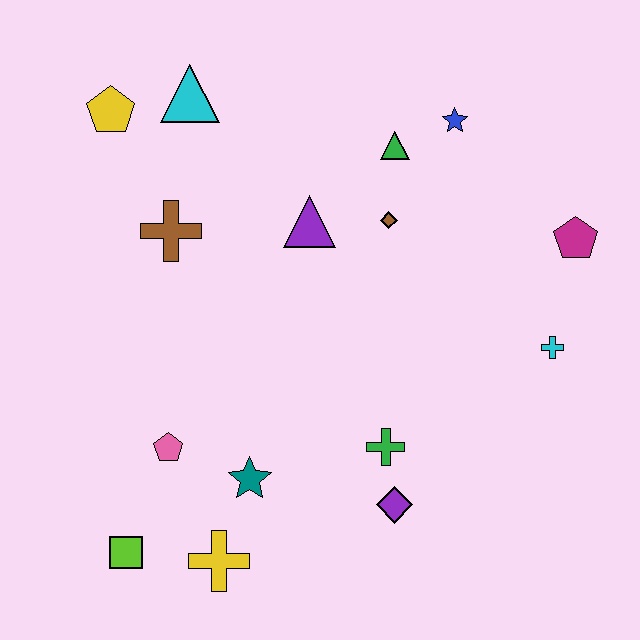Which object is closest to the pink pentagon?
The teal star is closest to the pink pentagon.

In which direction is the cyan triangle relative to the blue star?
The cyan triangle is to the left of the blue star.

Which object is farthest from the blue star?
The lime square is farthest from the blue star.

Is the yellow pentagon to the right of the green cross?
No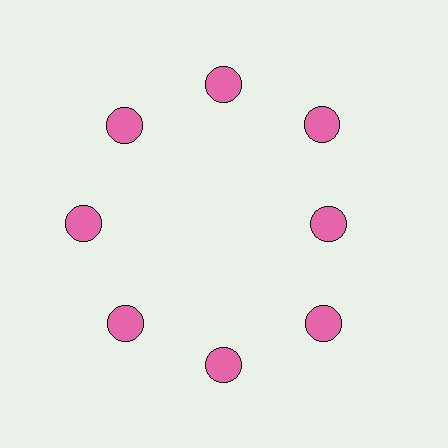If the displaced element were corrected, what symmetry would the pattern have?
It would have 8-fold rotational symmetry — the pattern would map onto itself every 45 degrees.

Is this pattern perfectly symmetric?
No. The 8 pink circles are arranged in a ring, but one element near the 3 o'clock position is pulled inward toward the center, breaking the 8-fold rotational symmetry.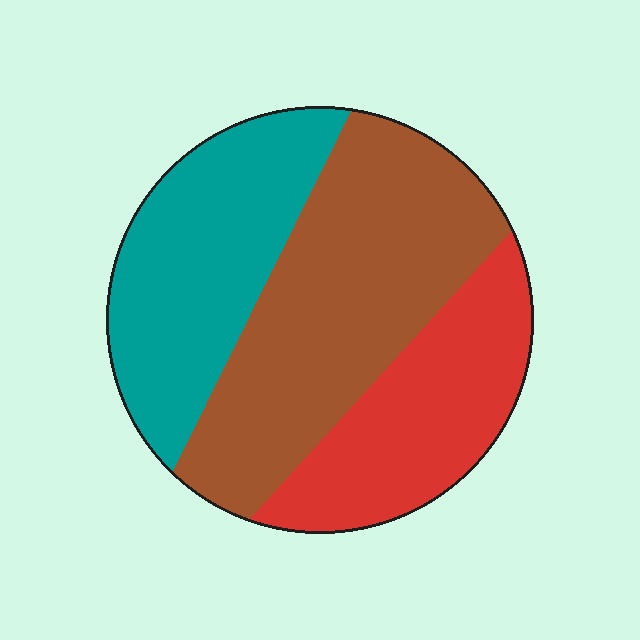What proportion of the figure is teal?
Teal takes up between a sixth and a third of the figure.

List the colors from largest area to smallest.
From largest to smallest: brown, teal, red.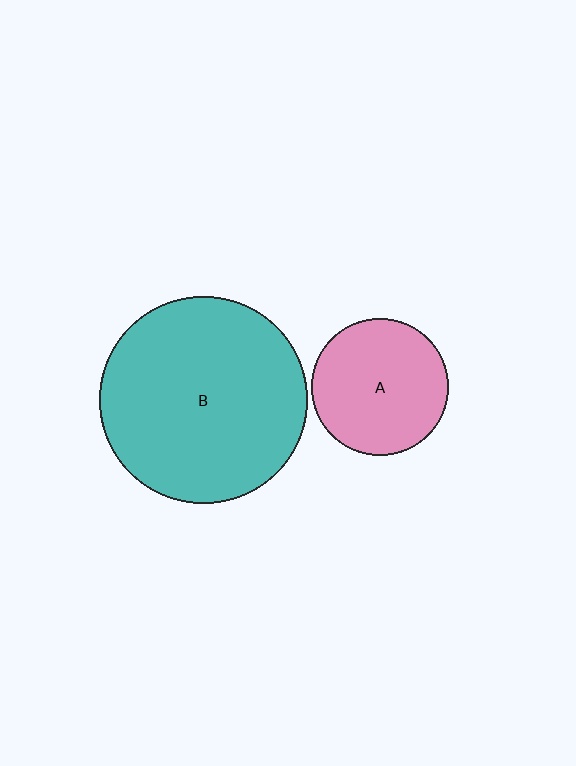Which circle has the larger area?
Circle B (teal).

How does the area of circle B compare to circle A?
Approximately 2.3 times.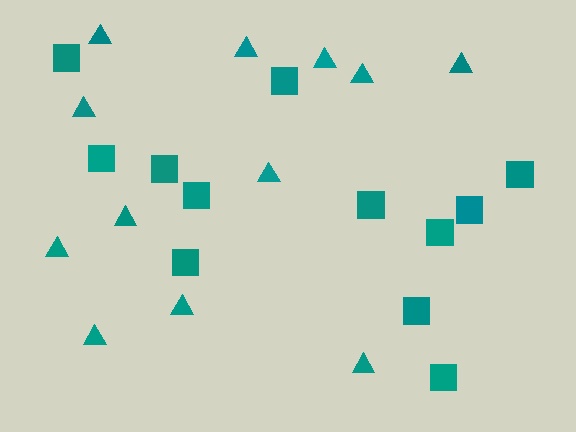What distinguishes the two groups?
There are 2 groups: one group of triangles (12) and one group of squares (12).